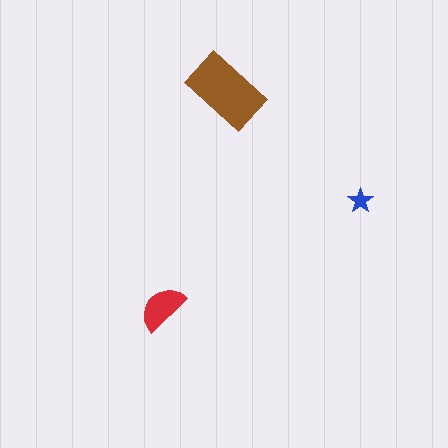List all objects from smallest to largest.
The blue star, the red semicircle, the brown rectangle.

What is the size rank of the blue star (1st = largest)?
3rd.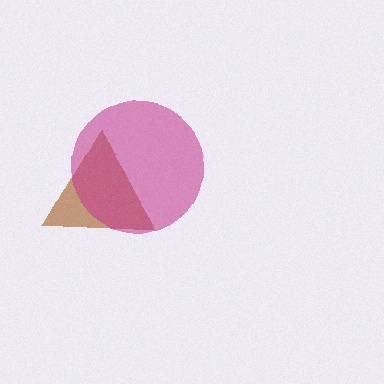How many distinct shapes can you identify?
There are 2 distinct shapes: a brown triangle, a magenta circle.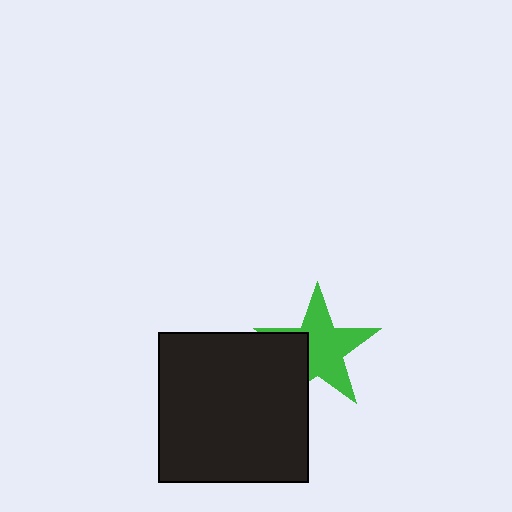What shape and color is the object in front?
The object in front is a black square.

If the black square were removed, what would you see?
You would see the complete green star.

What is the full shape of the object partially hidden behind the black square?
The partially hidden object is a green star.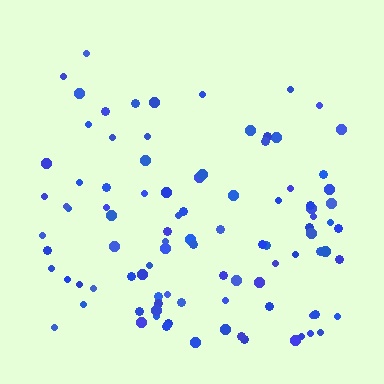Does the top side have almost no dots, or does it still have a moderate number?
Still a moderate number, just noticeably fewer than the bottom.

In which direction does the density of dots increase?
From top to bottom, with the bottom side densest.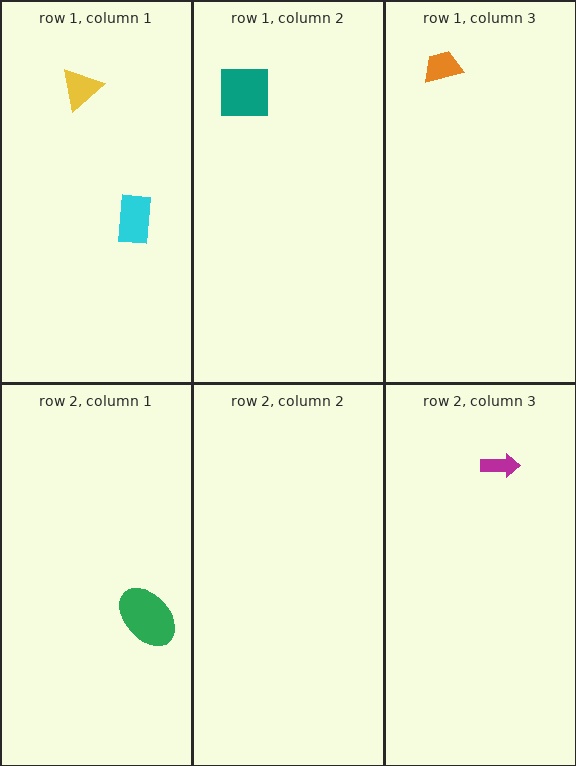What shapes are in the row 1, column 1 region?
The cyan rectangle, the yellow triangle.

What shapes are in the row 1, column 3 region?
The orange trapezoid.